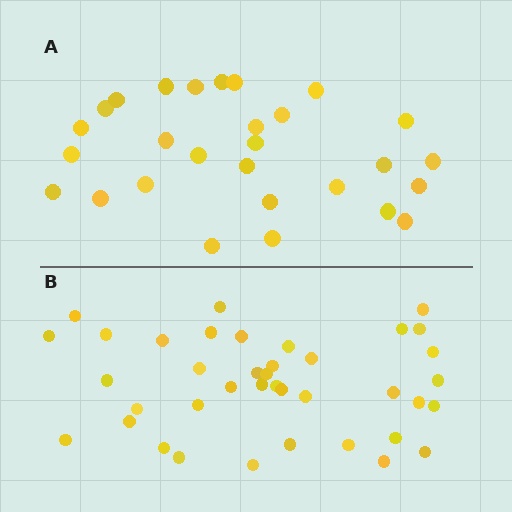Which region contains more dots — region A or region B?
Region B (the bottom region) has more dots.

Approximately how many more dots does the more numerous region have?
Region B has roughly 12 or so more dots than region A.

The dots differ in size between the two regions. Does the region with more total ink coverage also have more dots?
No. Region A has more total ink coverage because its dots are larger, but region B actually contains more individual dots. Total area can be misleading — the number of items is what matters here.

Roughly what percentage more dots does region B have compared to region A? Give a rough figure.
About 40% more.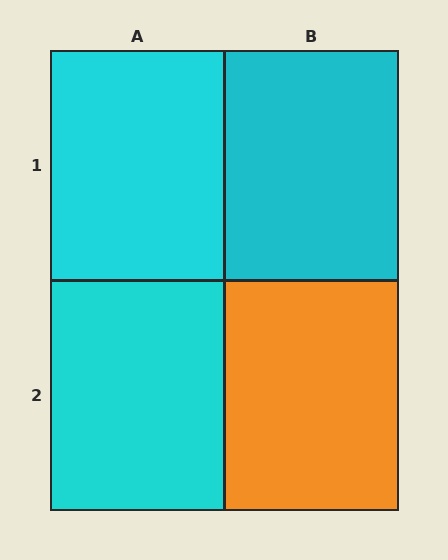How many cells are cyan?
3 cells are cyan.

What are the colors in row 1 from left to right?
Cyan, cyan.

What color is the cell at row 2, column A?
Cyan.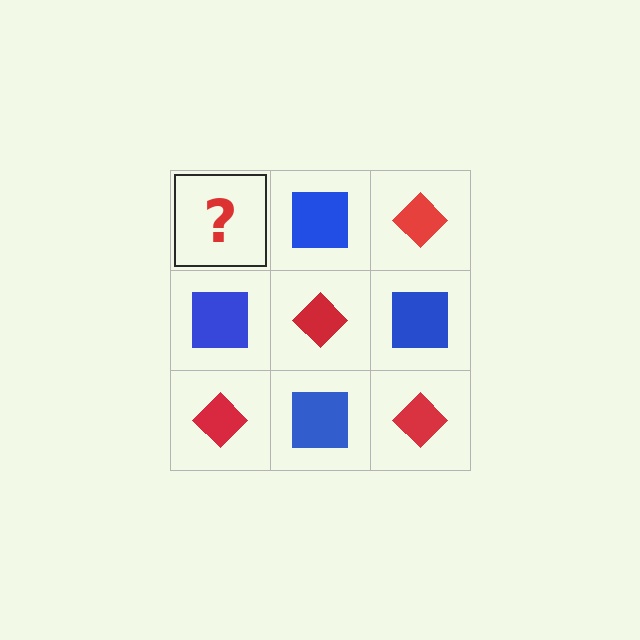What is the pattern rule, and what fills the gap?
The rule is that it alternates red diamond and blue square in a checkerboard pattern. The gap should be filled with a red diamond.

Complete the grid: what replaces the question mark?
The question mark should be replaced with a red diamond.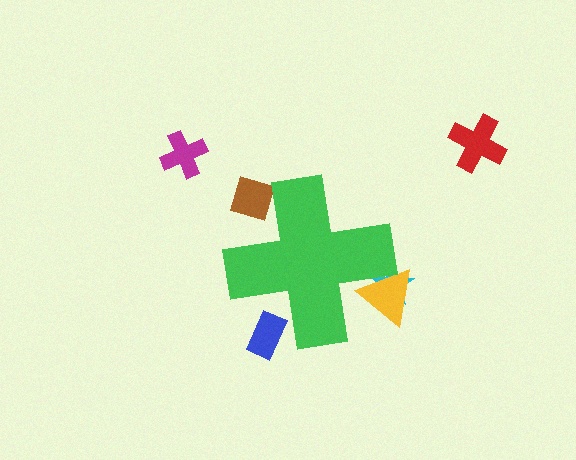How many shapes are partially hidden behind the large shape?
4 shapes are partially hidden.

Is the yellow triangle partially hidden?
Yes, the yellow triangle is partially hidden behind the green cross.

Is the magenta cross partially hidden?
No, the magenta cross is fully visible.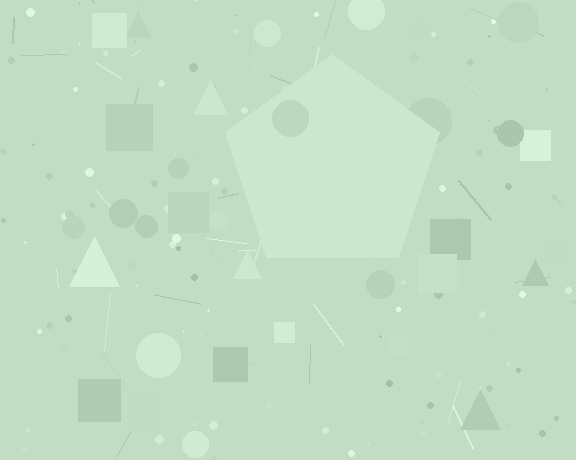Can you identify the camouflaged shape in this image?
The camouflaged shape is a pentagon.